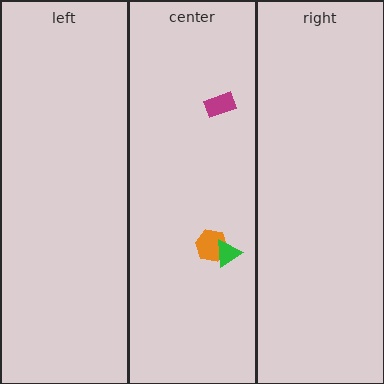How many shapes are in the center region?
3.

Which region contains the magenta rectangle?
The center region.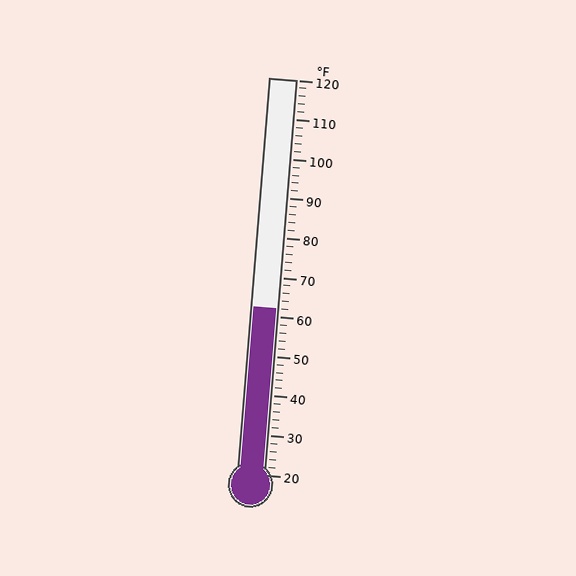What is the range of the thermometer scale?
The thermometer scale ranges from 20°F to 120°F.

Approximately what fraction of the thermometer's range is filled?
The thermometer is filled to approximately 40% of its range.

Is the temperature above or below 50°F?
The temperature is above 50°F.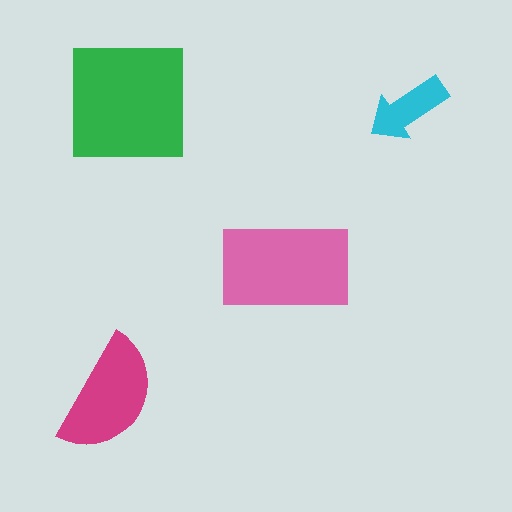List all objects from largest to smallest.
The green square, the pink rectangle, the magenta semicircle, the cyan arrow.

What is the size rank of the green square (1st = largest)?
1st.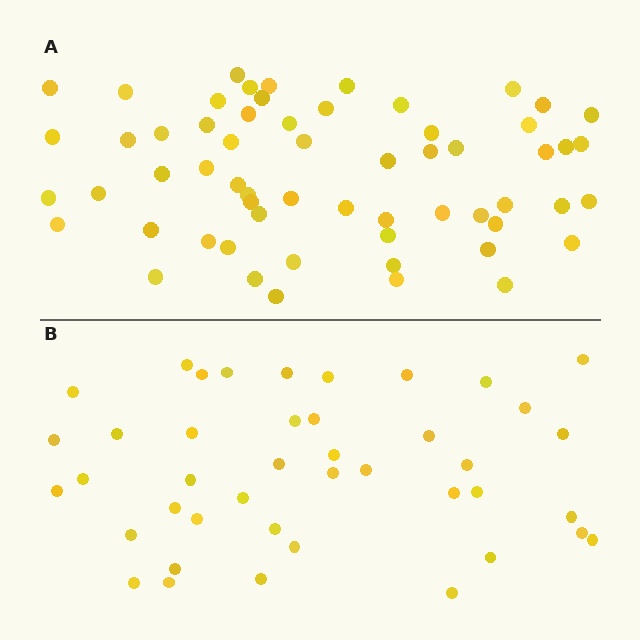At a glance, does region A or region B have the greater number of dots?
Region A (the top region) has more dots.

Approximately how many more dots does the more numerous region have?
Region A has approximately 20 more dots than region B.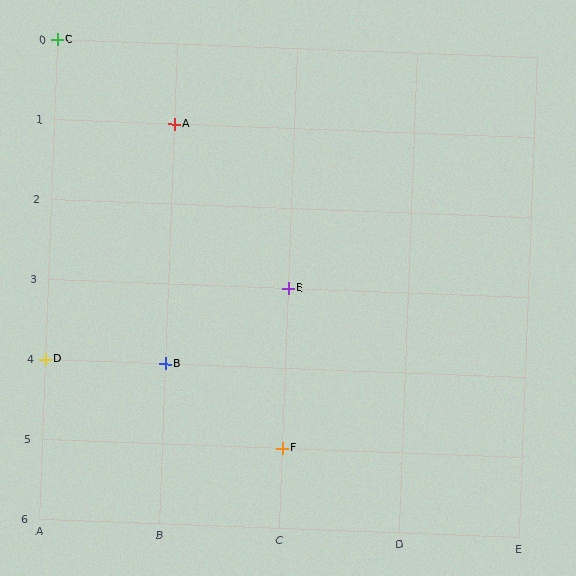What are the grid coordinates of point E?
Point E is at grid coordinates (C, 3).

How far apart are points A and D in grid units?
Points A and D are 1 column and 3 rows apart (about 3.2 grid units diagonally).